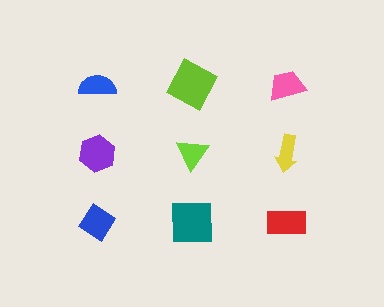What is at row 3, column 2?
A teal square.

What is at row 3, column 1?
A blue diamond.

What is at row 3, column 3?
A red rectangle.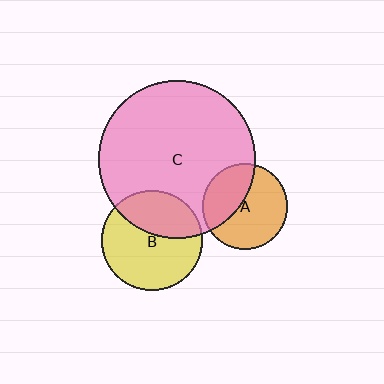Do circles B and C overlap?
Yes.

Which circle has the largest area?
Circle C (pink).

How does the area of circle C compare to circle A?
Approximately 3.4 times.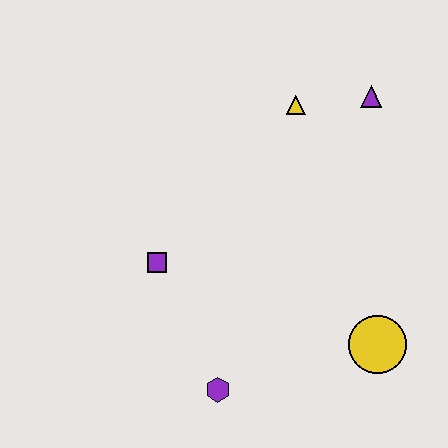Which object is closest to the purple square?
The purple hexagon is closest to the purple square.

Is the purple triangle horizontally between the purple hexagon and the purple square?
No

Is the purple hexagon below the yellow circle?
Yes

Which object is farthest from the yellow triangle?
The purple hexagon is farthest from the yellow triangle.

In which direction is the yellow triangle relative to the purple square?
The yellow triangle is above the purple square.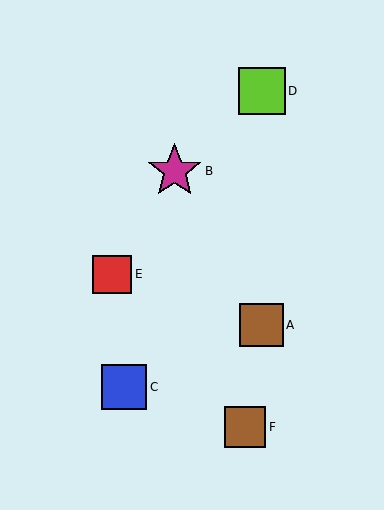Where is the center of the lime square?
The center of the lime square is at (262, 91).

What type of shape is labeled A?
Shape A is a brown square.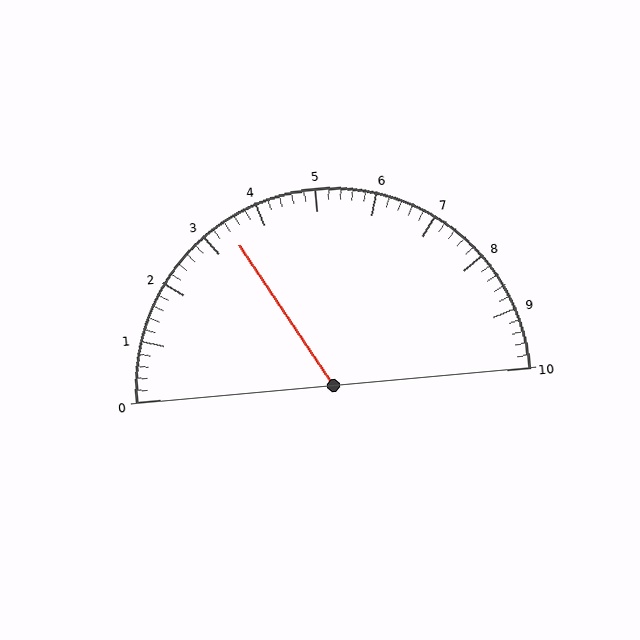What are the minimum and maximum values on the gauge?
The gauge ranges from 0 to 10.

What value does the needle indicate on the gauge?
The needle indicates approximately 3.4.